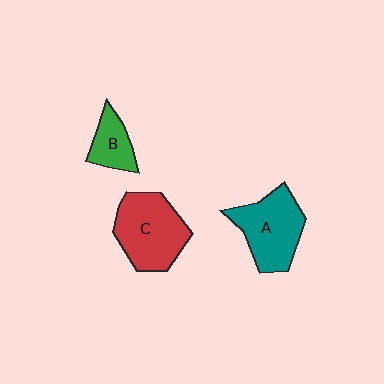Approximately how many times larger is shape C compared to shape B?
Approximately 2.2 times.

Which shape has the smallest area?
Shape B (green).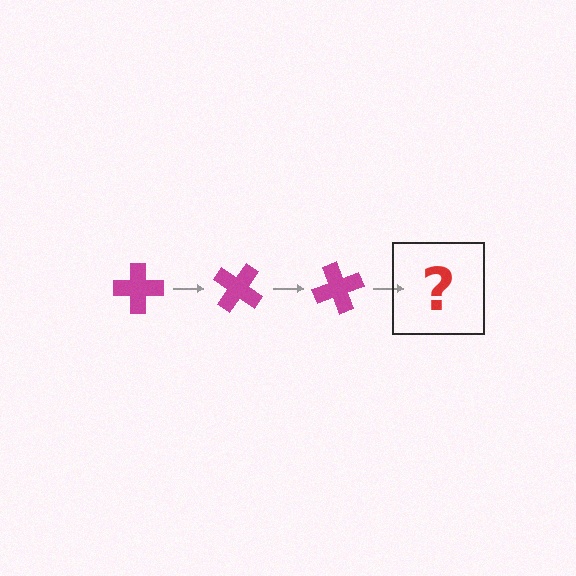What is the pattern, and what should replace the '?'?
The pattern is that the cross rotates 35 degrees each step. The '?' should be a magenta cross rotated 105 degrees.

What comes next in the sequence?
The next element should be a magenta cross rotated 105 degrees.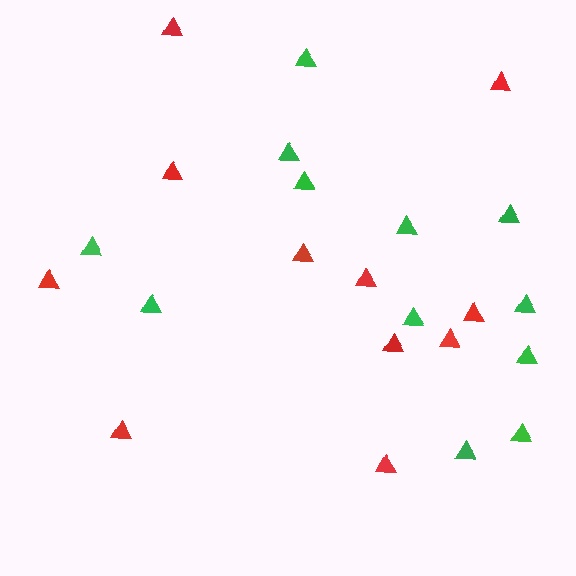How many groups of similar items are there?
There are 2 groups: one group of green triangles (12) and one group of red triangles (11).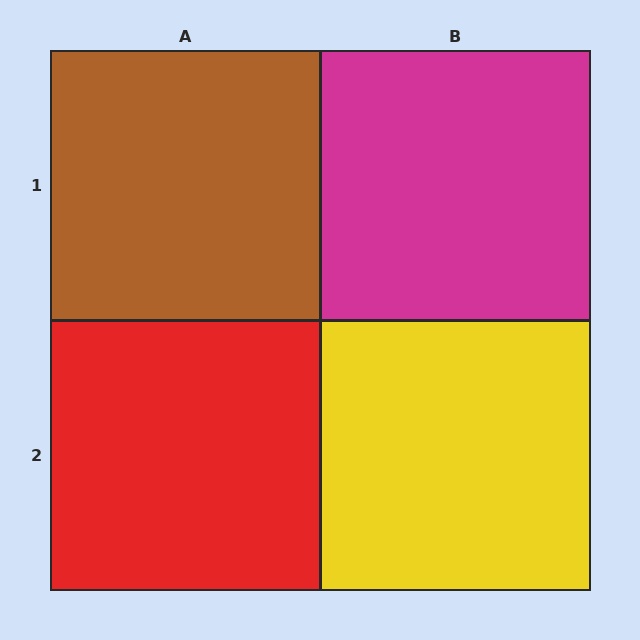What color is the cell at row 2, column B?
Yellow.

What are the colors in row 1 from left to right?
Brown, magenta.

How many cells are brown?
1 cell is brown.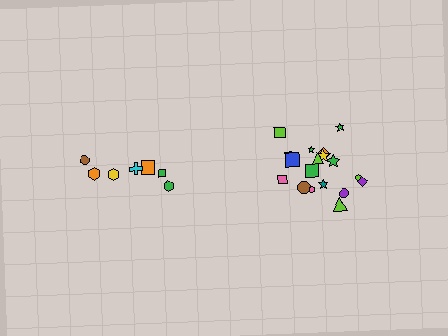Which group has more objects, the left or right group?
The right group.